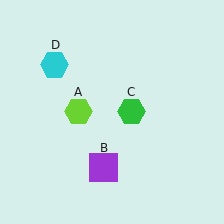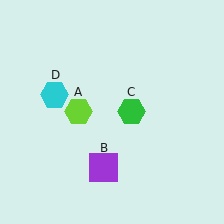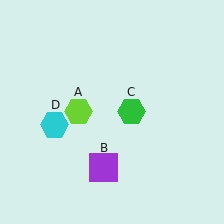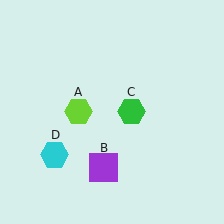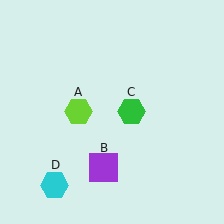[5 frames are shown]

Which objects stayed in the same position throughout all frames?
Lime hexagon (object A) and purple square (object B) and green hexagon (object C) remained stationary.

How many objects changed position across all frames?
1 object changed position: cyan hexagon (object D).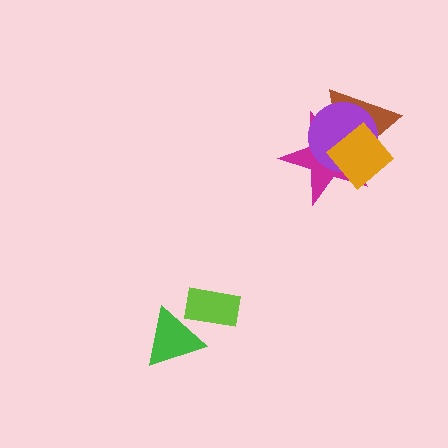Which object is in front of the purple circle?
The orange diamond is in front of the purple circle.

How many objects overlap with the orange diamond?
3 objects overlap with the orange diamond.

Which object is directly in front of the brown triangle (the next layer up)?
The purple circle is directly in front of the brown triangle.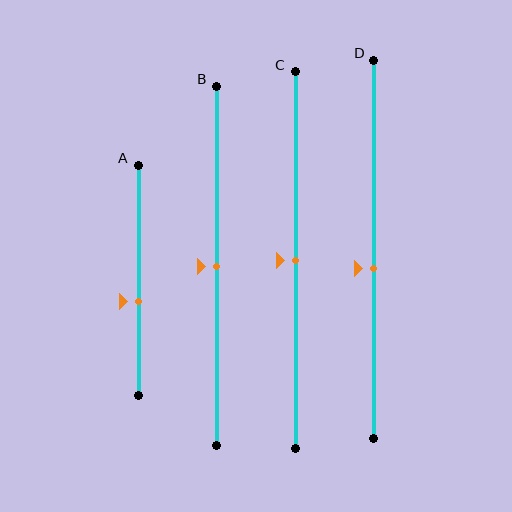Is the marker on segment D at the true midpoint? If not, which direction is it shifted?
No, the marker on segment D is shifted downward by about 5% of the segment length.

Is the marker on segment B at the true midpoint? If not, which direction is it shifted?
Yes, the marker on segment B is at the true midpoint.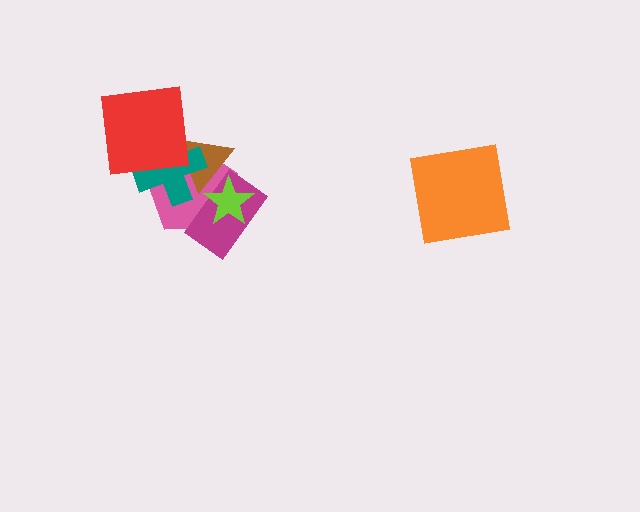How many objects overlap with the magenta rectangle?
3 objects overlap with the magenta rectangle.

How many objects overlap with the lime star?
3 objects overlap with the lime star.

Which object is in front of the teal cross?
The red square is in front of the teal cross.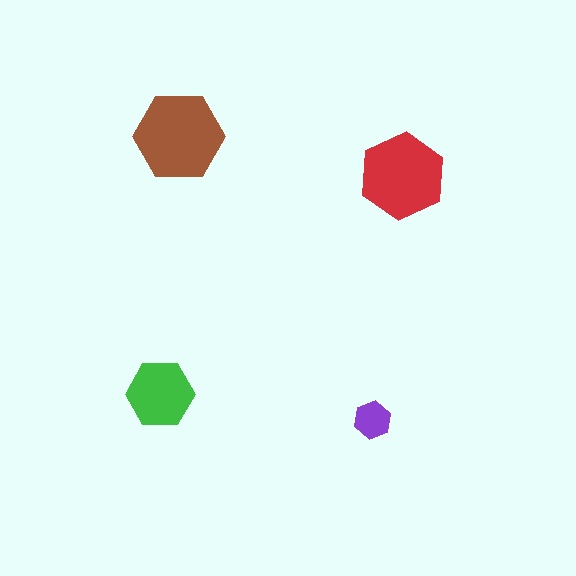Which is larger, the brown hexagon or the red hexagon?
The brown one.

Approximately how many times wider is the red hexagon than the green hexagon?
About 1.5 times wider.